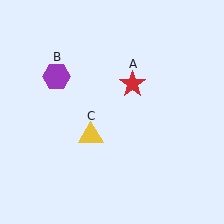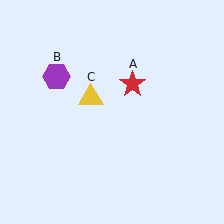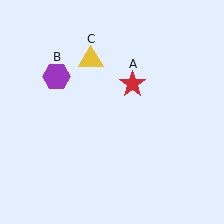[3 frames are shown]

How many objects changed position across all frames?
1 object changed position: yellow triangle (object C).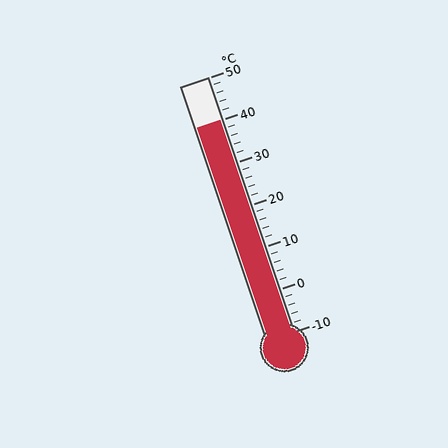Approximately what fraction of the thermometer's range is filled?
The thermometer is filled to approximately 85% of its range.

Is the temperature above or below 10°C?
The temperature is above 10°C.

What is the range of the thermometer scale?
The thermometer scale ranges from -10°C to 50°C.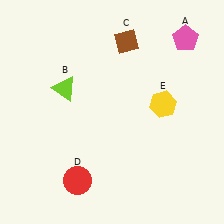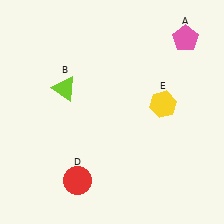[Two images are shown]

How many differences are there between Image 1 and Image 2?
There is 1 difference between the two images.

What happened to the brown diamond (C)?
The brown diamond (C) was removed in Image 2. It was in the top-right area of Image 1.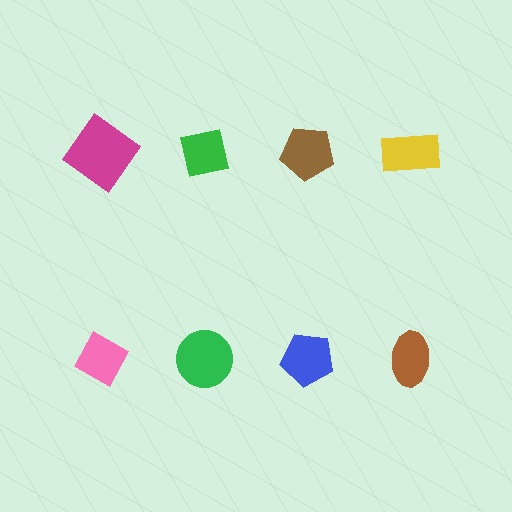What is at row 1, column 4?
A yellow rectangle.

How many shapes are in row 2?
4 shapes.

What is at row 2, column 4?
A brown ellipse.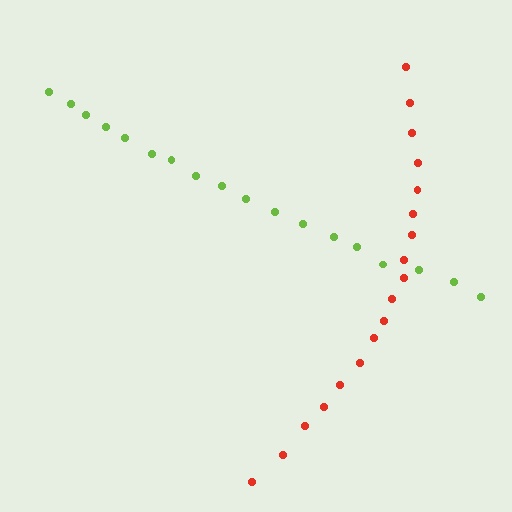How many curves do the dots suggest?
There are 2 distinct paths.